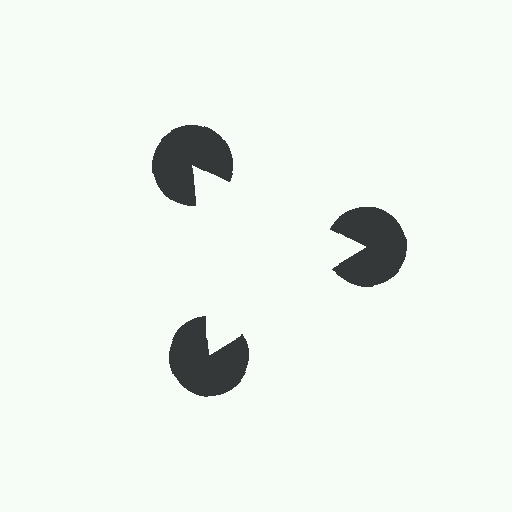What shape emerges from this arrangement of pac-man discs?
An illusory triangle — its edges are inferred from the aligned wedge cuts in the pac-man discs, not physically drawn.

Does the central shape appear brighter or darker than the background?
It typically appears slightly brighter than the background, even though no actual brightness change is drawn.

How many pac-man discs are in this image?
There are 3 — one at each vertex of the illusory triangle.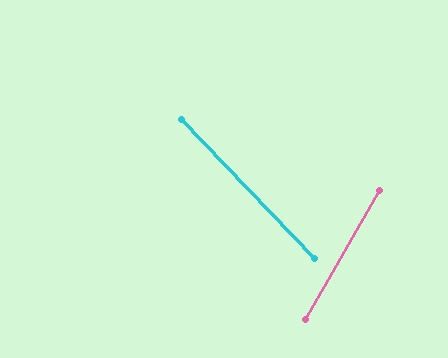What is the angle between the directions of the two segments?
Approximately 74 degrees.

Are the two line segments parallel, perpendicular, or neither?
Neither parallel nor perpendicular — they differ by about 74°.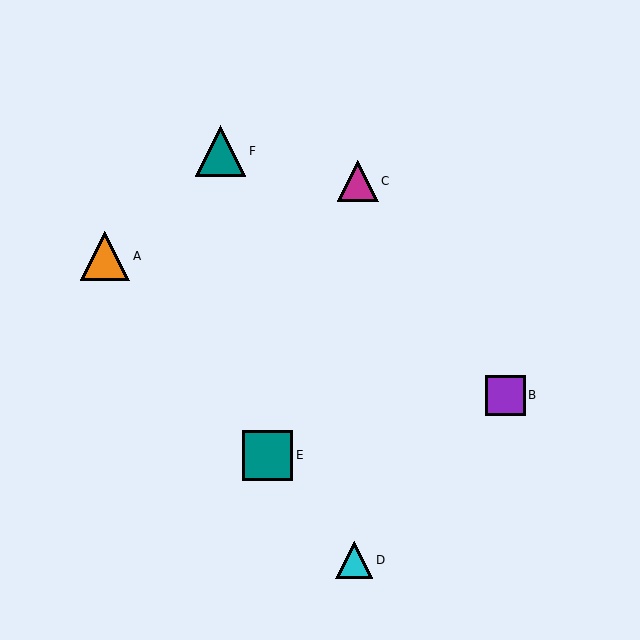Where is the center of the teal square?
The center of the teal square is at (268, 455).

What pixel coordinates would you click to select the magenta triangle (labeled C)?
Click at (358, 181) to select the magenta triangle C.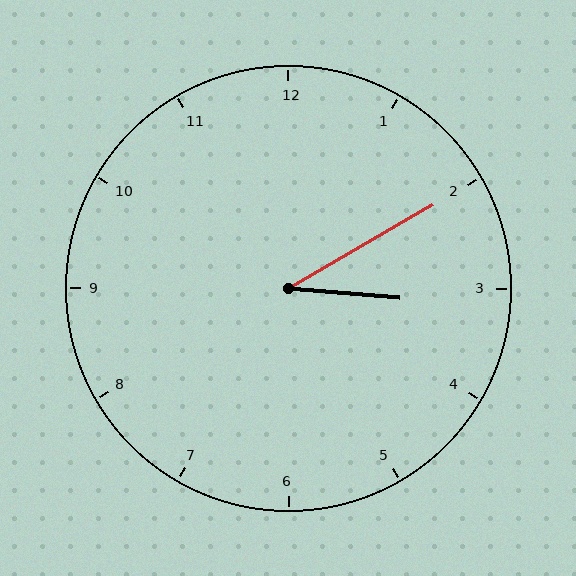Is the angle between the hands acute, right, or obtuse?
It is acute.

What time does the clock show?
3:10.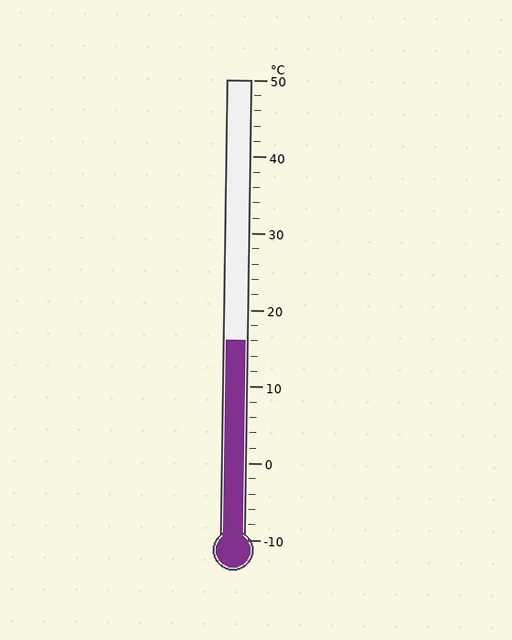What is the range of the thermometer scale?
The thermometer scale ranges from -10°C to 50°C.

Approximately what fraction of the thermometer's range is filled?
The thermometer is filled to approximately 45% of its range.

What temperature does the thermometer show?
The thermometer shows approximately 16°C.